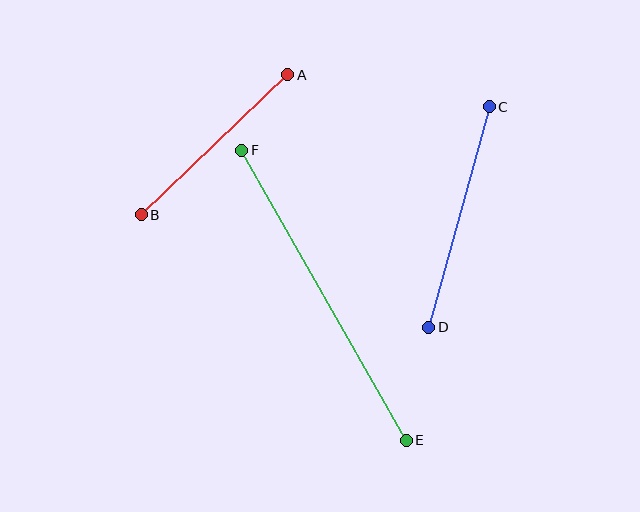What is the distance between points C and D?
The distance is approximately 229 pixels.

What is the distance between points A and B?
The distance is approximately 203 pixels.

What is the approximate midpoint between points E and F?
The midpoint is at approximately (324, 295) pixels.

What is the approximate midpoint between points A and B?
The midpoint is at approximately (215, 145) pixels.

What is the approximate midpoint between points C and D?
The midpoint is at approximately (459, 217) pixels.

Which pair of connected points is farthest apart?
Points E and F are farthest apart.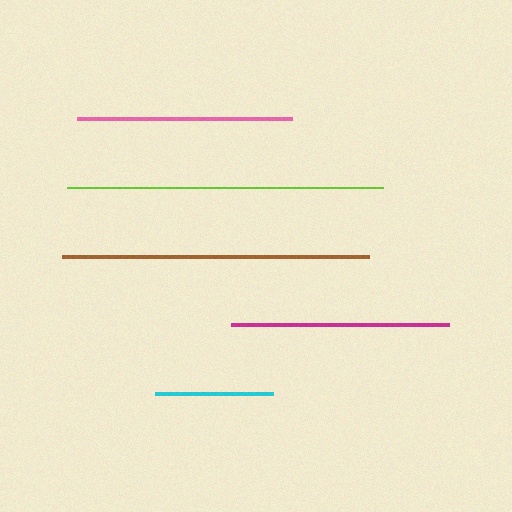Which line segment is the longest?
The lime line is the longest at approximately 317 pixels.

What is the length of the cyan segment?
The cyan segment is approximately 117 pixels long.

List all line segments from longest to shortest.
From longest to shortest: lime, brown, magenta, pink, cyan.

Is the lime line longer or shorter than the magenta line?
The lime line is longer than the magenta line.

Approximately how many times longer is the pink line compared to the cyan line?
The pink line is approximately 1.8 times the length of the cyan line.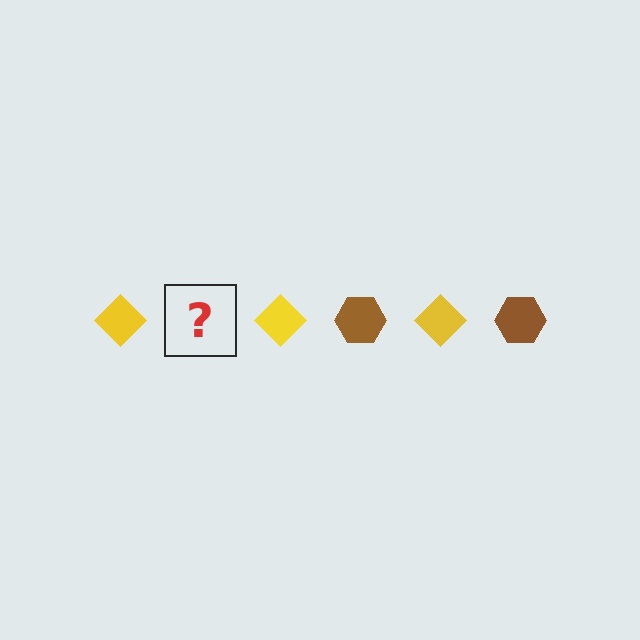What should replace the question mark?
The question mark should be replaced with a brown hexagon.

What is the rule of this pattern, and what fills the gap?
The rule is that the pattern alternates between yellow diamond and brown hexagon. The gap should be filled with a brown hexagon.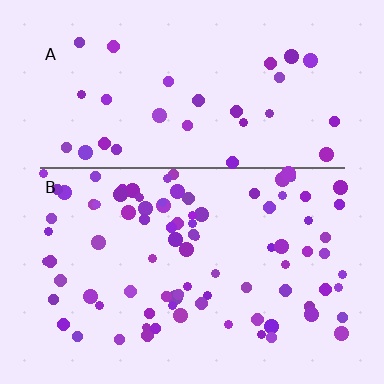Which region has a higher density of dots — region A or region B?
B (the bottom).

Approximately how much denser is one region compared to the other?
Approximately 2.8× — region B over region A.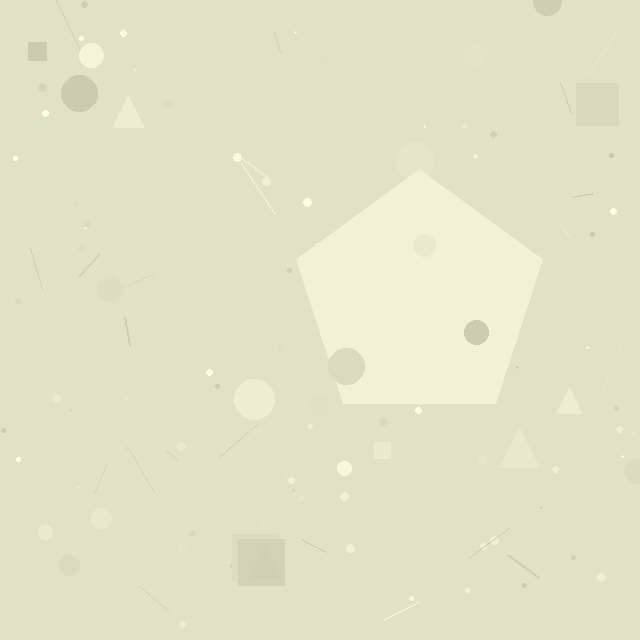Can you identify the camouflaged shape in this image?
The camouflaged shape is a pentagon.